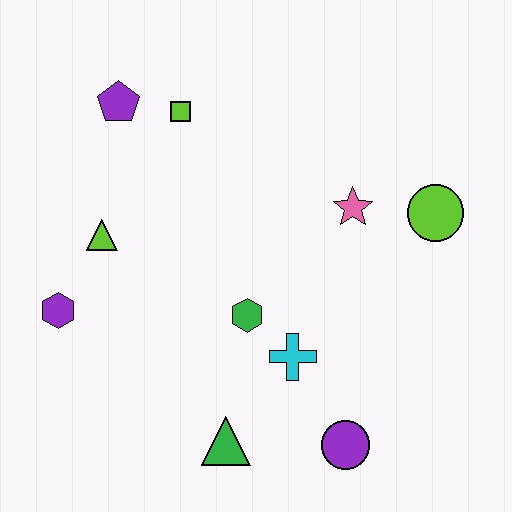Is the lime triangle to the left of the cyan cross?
Yes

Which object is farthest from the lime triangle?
The lime circle is farthest from the lime triangle.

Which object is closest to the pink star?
The lime circle is closest to the pink star.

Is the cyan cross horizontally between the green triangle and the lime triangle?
No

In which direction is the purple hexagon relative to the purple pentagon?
The purple hexagon is below the purple pentagon.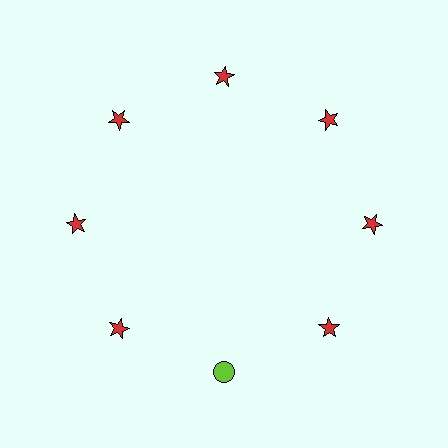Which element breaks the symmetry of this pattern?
The lime circle at roughly the 6 o'clock position breaks the symmetry. All other shapes are red stars.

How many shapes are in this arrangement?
There are 8 shapes arranged in a ring pattern.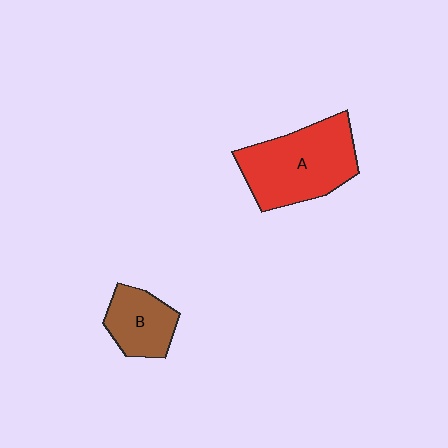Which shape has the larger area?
Shape A (red).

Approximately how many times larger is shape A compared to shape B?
Approximately 1.9 times.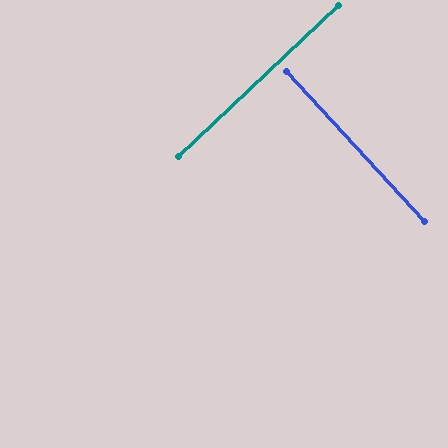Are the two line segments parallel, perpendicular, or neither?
Perpendicular — they meet at approximately 89°.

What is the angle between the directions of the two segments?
Approximately 89 degrees.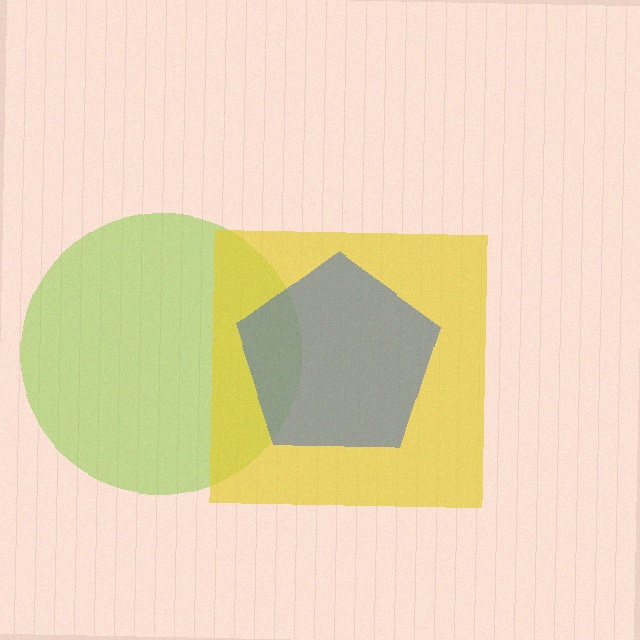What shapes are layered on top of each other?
The layered shapes are: a lime circle, a yellow square, a blue pentagon.